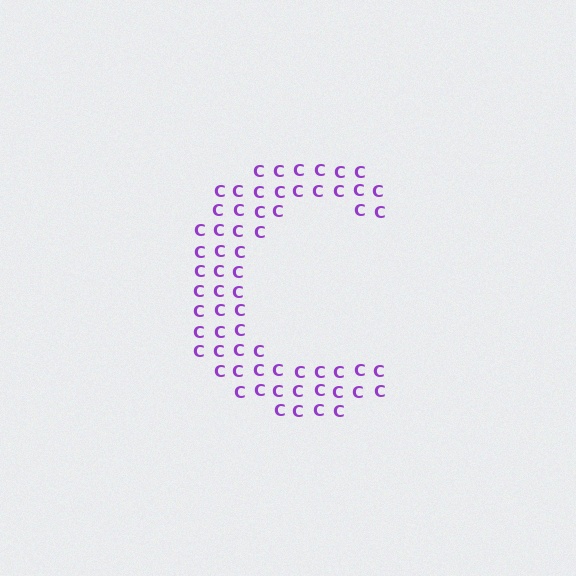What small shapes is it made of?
It is made of small letter C's.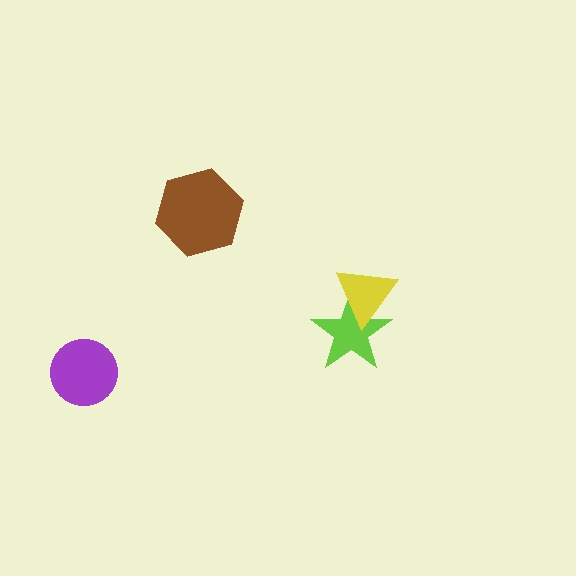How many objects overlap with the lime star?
1 object overlaps with the lime star.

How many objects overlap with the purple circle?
0 objects overlap with the purple circle.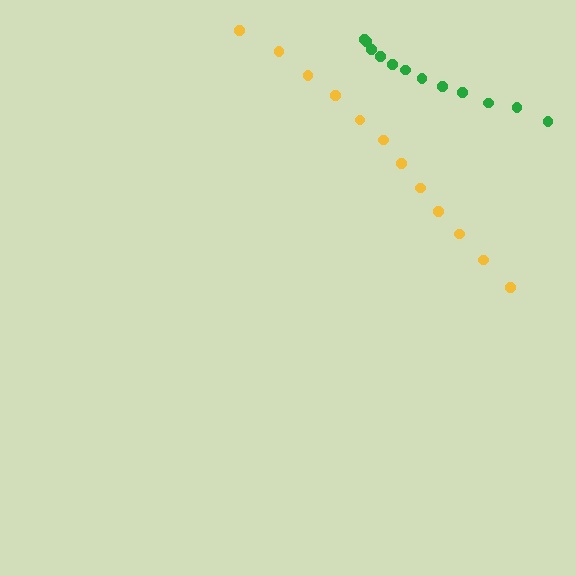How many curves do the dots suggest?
There are 2 distinct paths.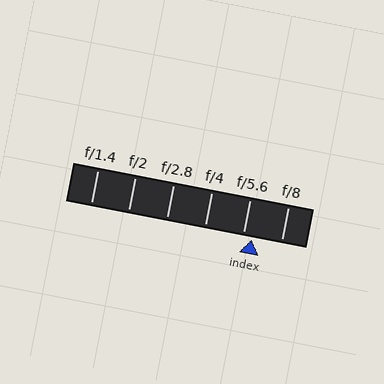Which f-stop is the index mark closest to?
The index mark is closest to f/5.6.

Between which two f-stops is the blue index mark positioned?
The index mark is between f/5.6 and f/8.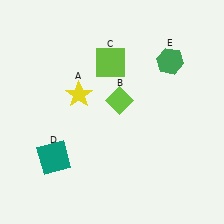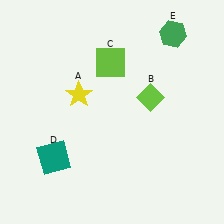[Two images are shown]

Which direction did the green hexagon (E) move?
The green hexagon (E) moved up.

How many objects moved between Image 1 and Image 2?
2 objects moved between the two images.